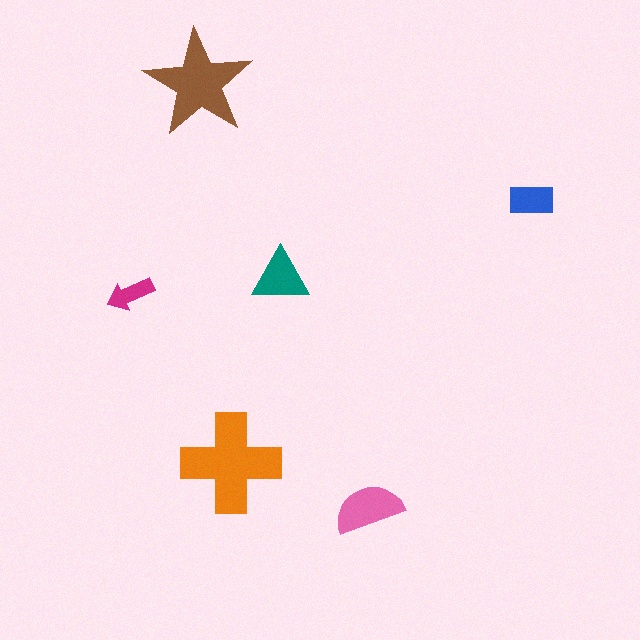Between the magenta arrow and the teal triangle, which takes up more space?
The teal triangle.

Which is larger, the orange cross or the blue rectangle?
The orange cross.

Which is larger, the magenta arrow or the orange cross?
The orange cross.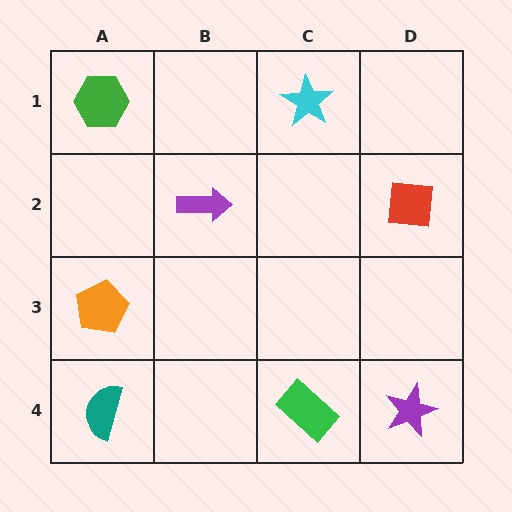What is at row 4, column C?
A green rectangle.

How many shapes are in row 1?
2 shapes.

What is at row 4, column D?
A purple star.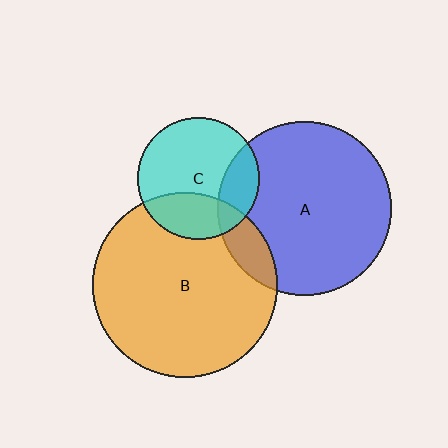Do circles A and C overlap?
Yes.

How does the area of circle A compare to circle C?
Approximately 2.1 times.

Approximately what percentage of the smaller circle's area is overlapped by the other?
Approximately 20%.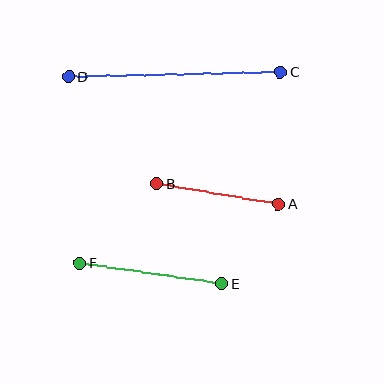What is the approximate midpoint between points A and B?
The midpoint is at approximately (218, 194) pixels.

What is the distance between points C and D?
The distance is approximately 212 pixels.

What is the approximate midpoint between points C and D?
The midpoint is at approximately (174, 74) pixels.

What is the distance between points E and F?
The distance is approximately 144 pixels.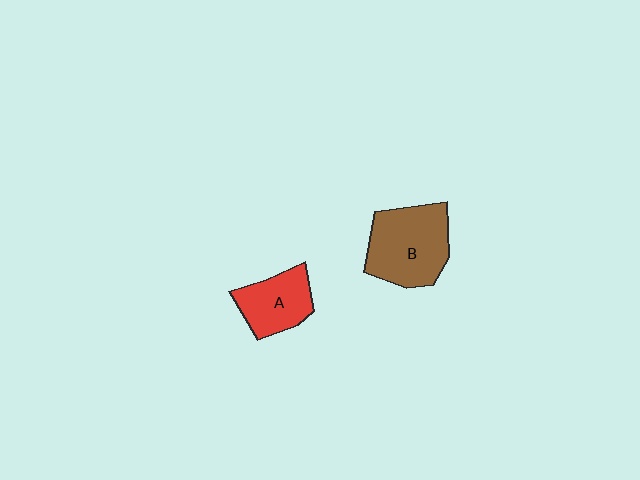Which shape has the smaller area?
Shape A (red).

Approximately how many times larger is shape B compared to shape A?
Approximately 1.5 times.